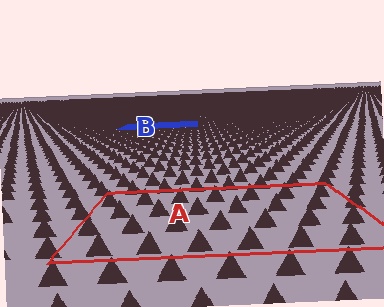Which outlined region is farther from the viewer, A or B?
Region B is farther from the viewer — the texture elements inside it appear smaller and more densely packed.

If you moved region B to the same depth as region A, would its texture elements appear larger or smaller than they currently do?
They would appear larger. At a closer depth, the same texture elements are projected at a bigger on-screen size.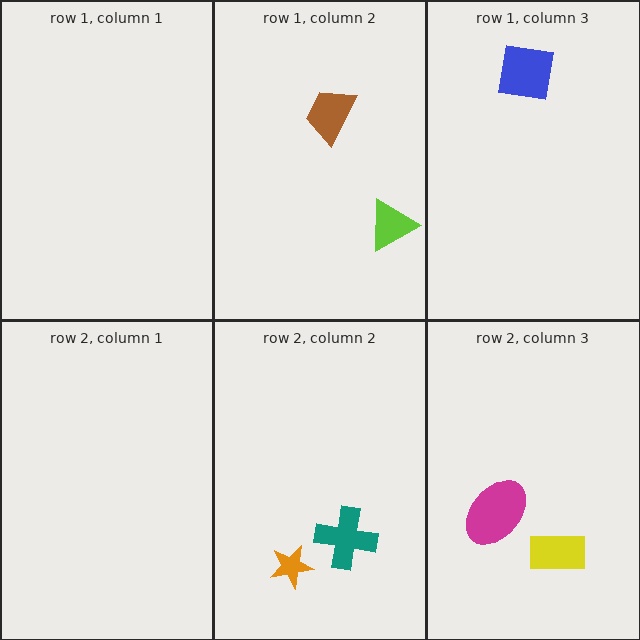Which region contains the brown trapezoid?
The row 1, column 2 region.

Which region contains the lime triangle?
The row 1, column 2 region.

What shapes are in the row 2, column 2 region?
The orange star, the teal cross.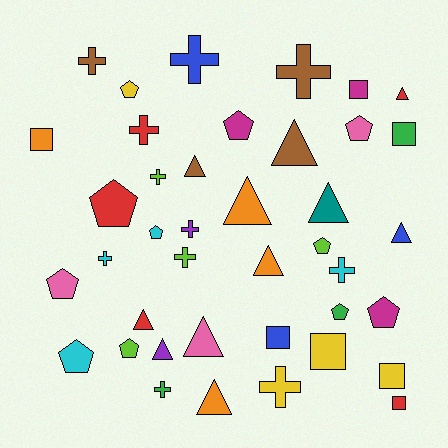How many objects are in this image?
There are 40 objects.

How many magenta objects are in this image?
There are 3 magenta objects.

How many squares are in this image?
There are 7 squares.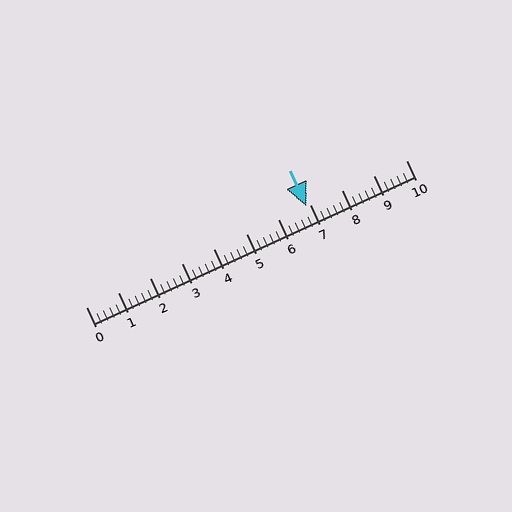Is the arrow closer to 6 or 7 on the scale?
The arrow is closer to 7.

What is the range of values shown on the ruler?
The ruler shows values from 0 to 10.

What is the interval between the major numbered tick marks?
The major tick marks are spaced 1 units apart.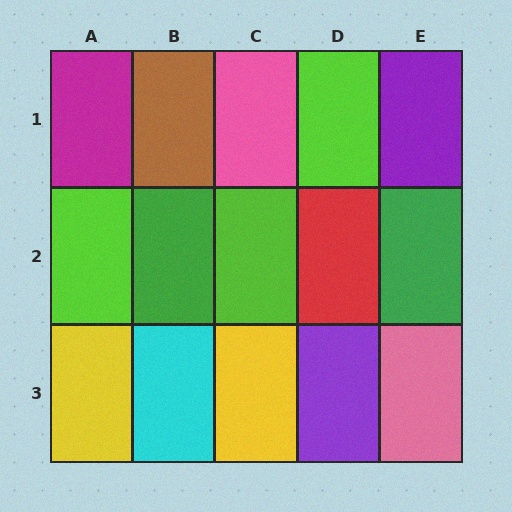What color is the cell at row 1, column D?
Lime.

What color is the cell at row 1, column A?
Magenta.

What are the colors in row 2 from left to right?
Lime, green, lime, red, green.